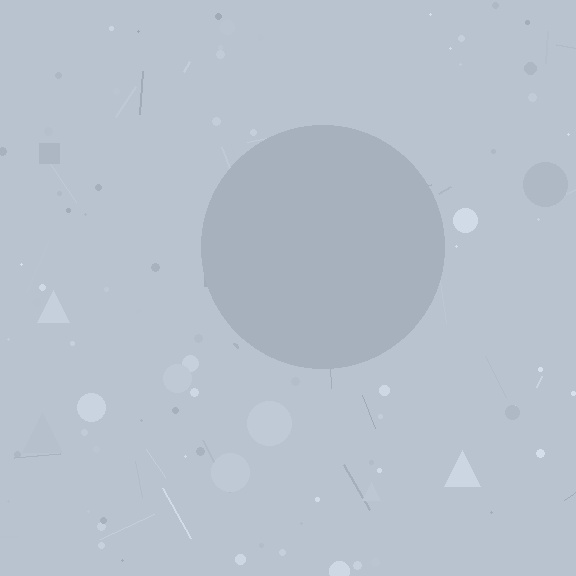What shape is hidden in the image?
A circle is hidden in the image.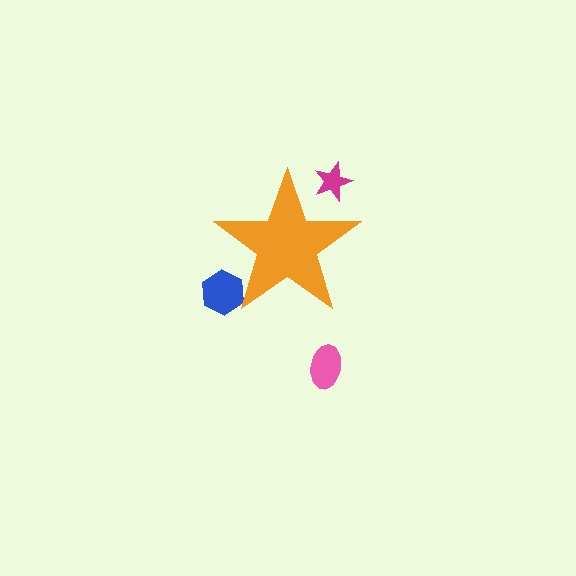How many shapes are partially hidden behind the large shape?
2 shapes are partially hidden.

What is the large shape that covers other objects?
An orange star.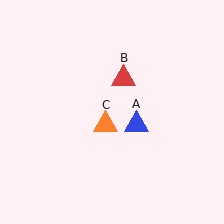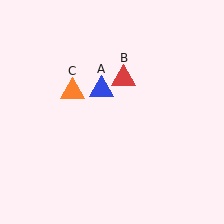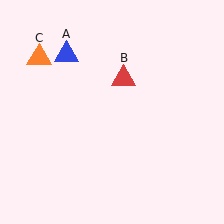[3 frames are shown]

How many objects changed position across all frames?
2 objects changed position: blue triangle (object A), orange triangle (object C).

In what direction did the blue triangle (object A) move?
The blue triangle (object A) moved up and to the left.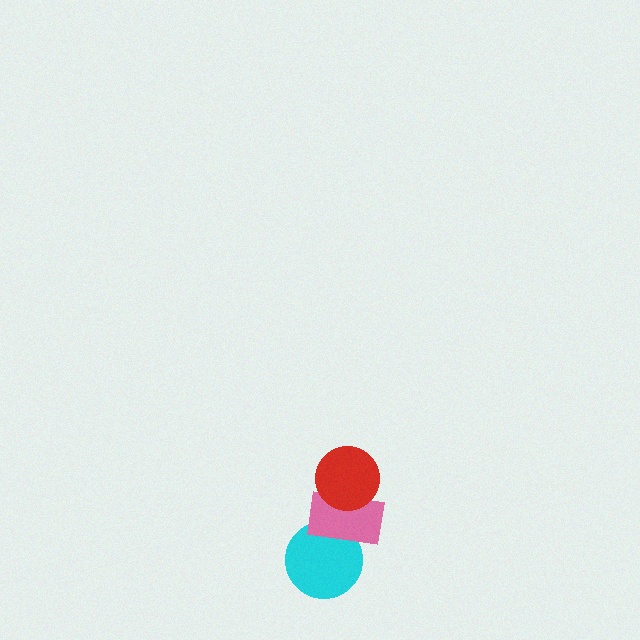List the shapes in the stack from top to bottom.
From top to bottom: the red circle, the pink rectangle, the cyan circle.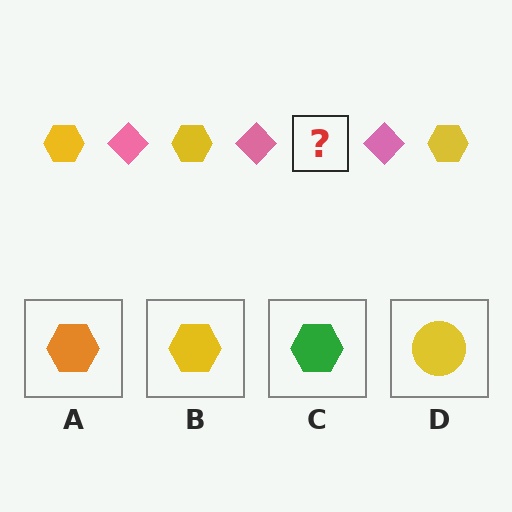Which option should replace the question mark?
Option B.